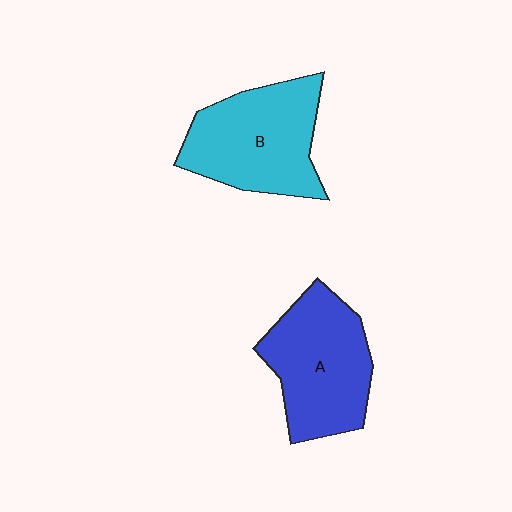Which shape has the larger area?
Shape B (cyan).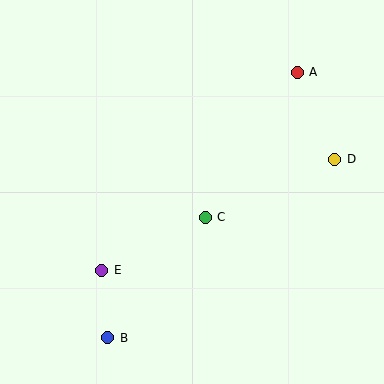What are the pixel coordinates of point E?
Point E is at (102, 270).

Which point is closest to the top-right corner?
Point A is closest to the top-right corner.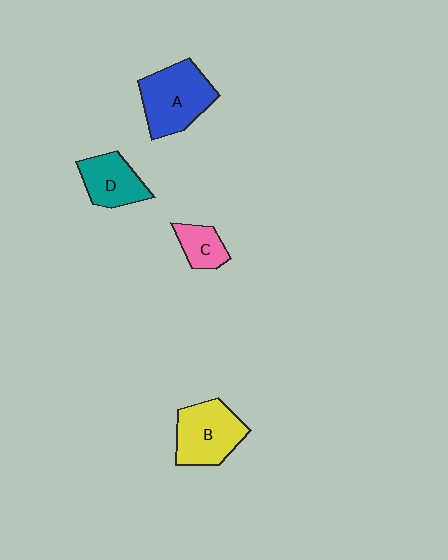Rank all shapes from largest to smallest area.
From largest to smallest: A (blue), B (yellow), D (teal), C (pink).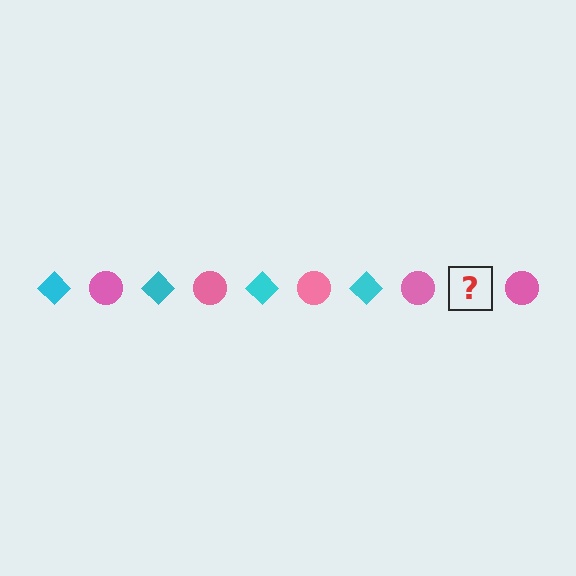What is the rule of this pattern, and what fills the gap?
The rule is that the pattern alternates between cyan diamond and pink circle. The gap should be filled with a cyan diamond.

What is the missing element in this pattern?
The missing element is a cyan diamond.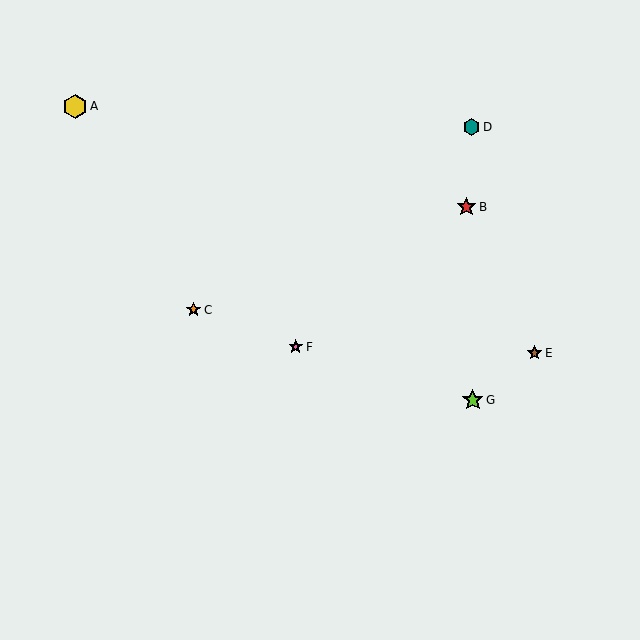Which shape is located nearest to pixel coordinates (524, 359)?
The brown star (labeled E) at (534, 353) is nearest to that location.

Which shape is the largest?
The yellow hexagon (labeled A) is the largest.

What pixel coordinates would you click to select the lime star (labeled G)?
Click at (473, 400) to select the lime star G.